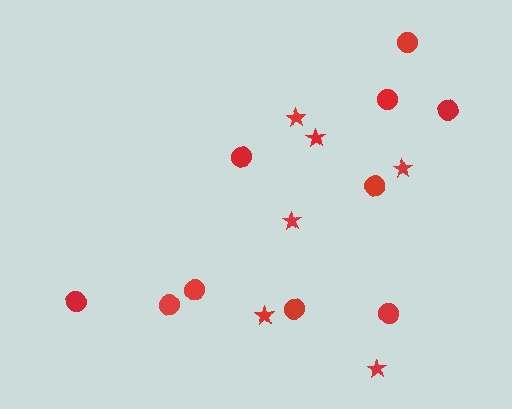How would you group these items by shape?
There are 2 groups: one group of circles (10) and one group of stars (6).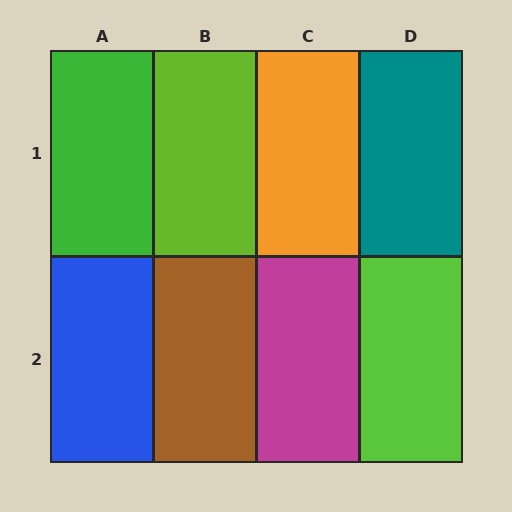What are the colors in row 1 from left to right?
Green, lime, orange, teal.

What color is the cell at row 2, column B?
Brown.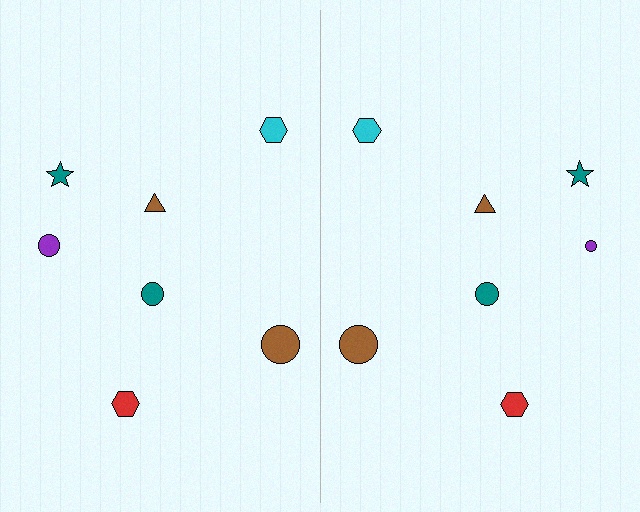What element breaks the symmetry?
The purple circle on the right side has a different size than its mirror counterpart.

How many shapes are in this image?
There are 14 shapes in this image.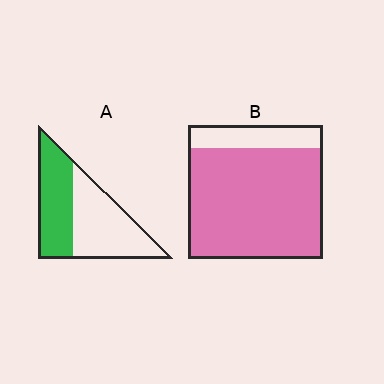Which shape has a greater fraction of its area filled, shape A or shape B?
Shape B.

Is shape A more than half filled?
No.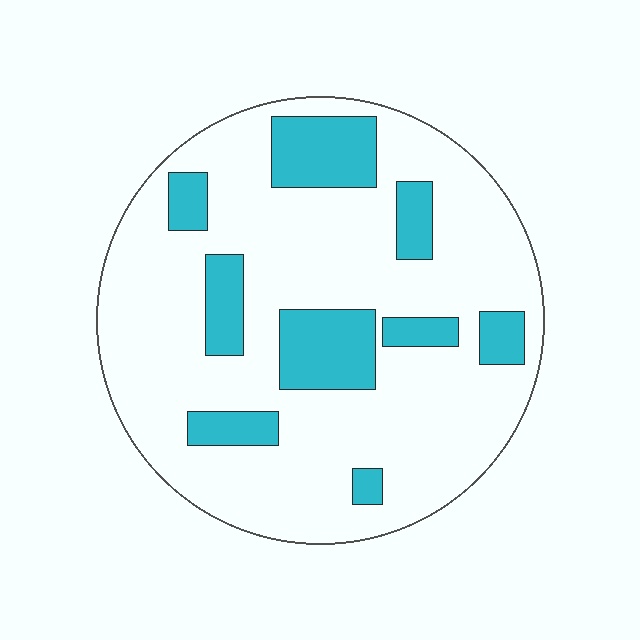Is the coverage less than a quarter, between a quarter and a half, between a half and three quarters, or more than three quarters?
Less than a quarter.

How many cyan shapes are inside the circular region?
9.